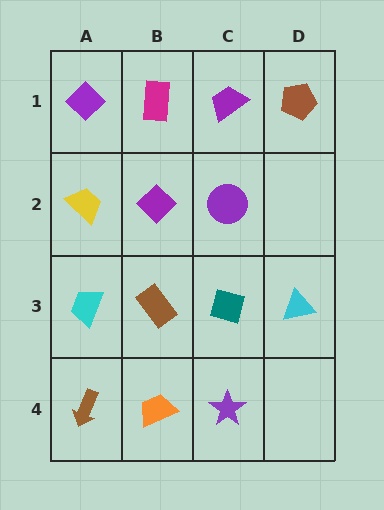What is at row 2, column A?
A yellow trapezoid.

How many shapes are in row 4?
3 shapes.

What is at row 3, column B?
A brown rectangle.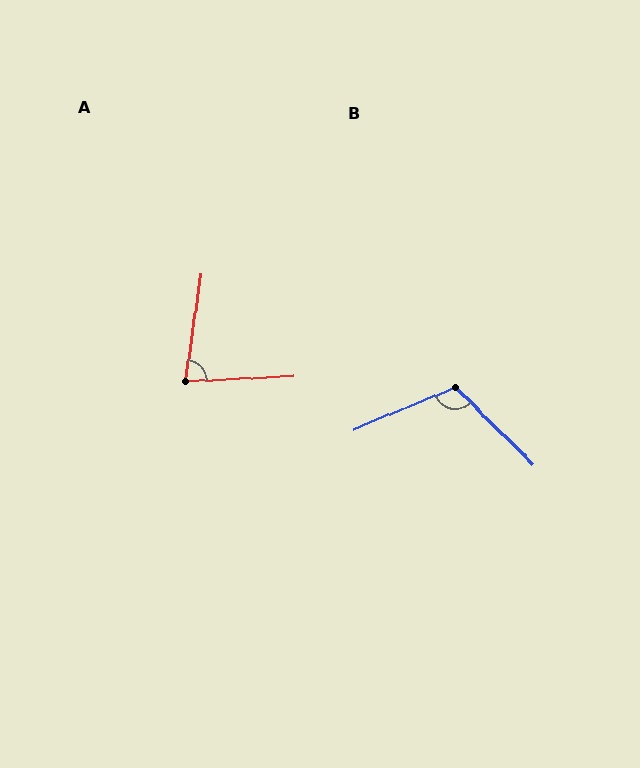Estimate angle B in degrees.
Approximately 112 degrees.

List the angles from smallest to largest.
A (79°), B (112°).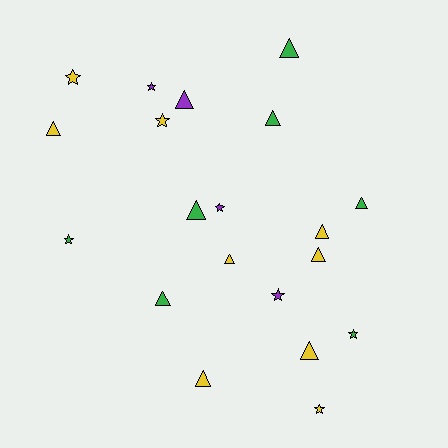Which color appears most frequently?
Yellow, with 9 objects.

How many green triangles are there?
There are 5 green triangles.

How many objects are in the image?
There are 20 objects.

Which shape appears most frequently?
Triangle, with 12 objects.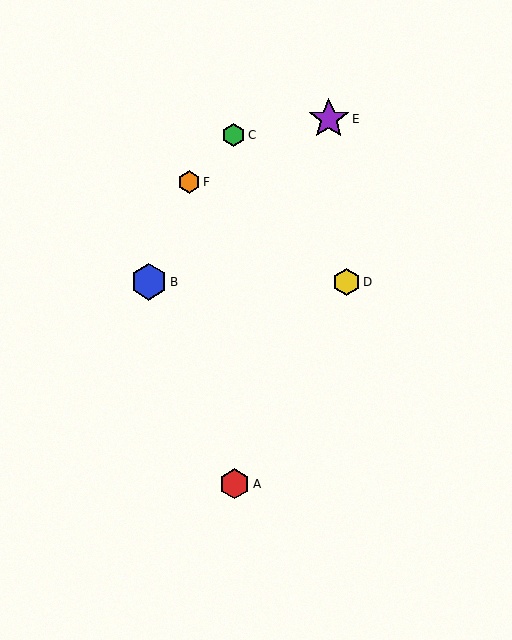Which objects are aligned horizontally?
Objects B, D are aligned horizontally.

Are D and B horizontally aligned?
Yes, both are at y≈282.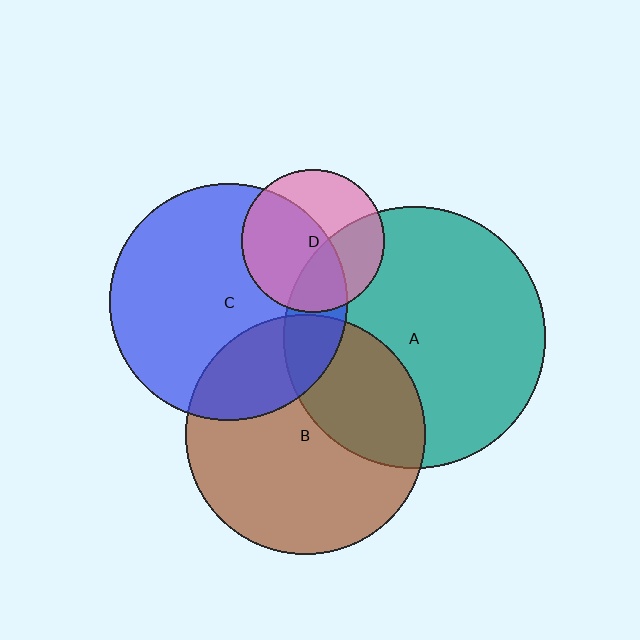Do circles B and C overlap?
Yes.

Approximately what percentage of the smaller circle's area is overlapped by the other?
Approximately 25%.